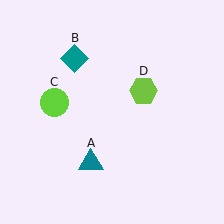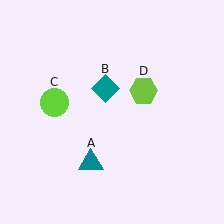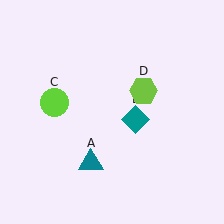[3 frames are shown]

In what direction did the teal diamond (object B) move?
The teal diamond (object B) moved down and to the right.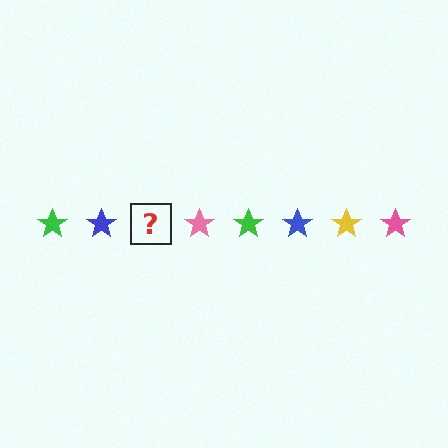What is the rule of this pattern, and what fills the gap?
The rule is that the pattern cycles through green, blue, yellow, pink stars. The gap should be filled with a yellow star.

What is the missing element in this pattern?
The missing element is a yellow star.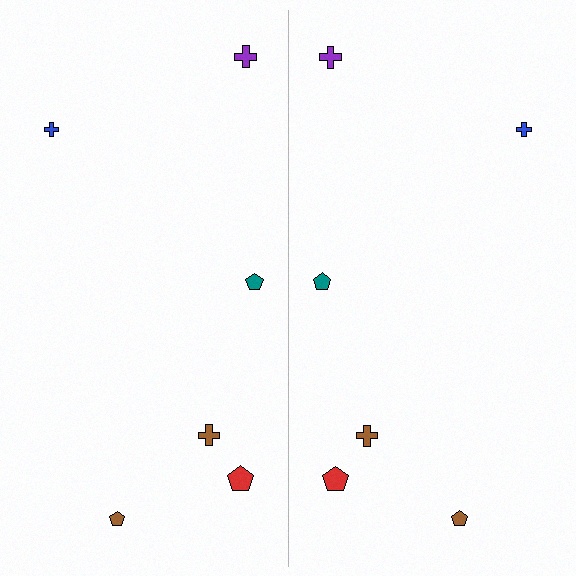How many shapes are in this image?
There are 12 shapes in this image.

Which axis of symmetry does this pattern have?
The pattern has a vertical axis of symmetry running through the center of the image.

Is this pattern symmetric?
Yes, this pattern has bilateral (reflection) symmetry.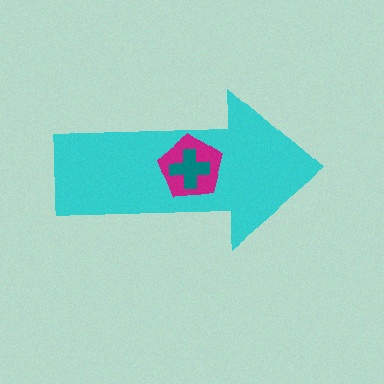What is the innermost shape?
The teal cross.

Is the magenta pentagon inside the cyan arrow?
Yes.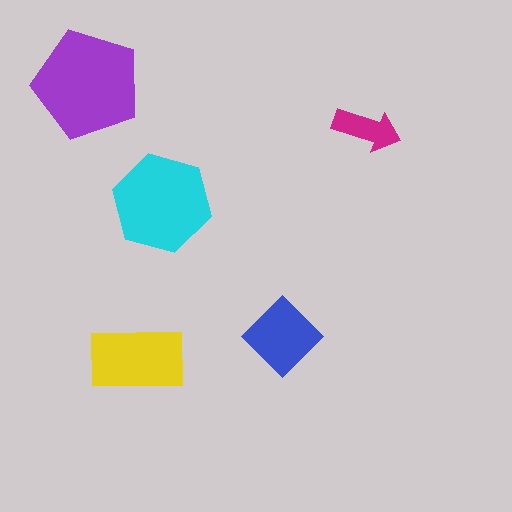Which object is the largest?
The purple pentagon.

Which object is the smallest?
The magenta arrow.